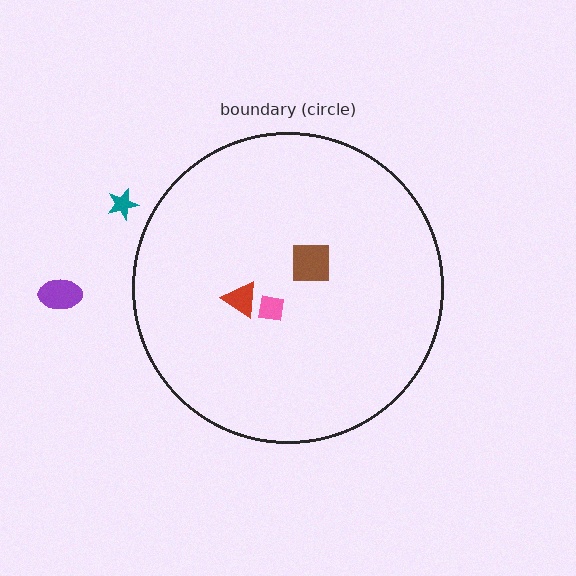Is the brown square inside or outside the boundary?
Inside.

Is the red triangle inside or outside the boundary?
Inside.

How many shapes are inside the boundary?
3 inside, 2 outside.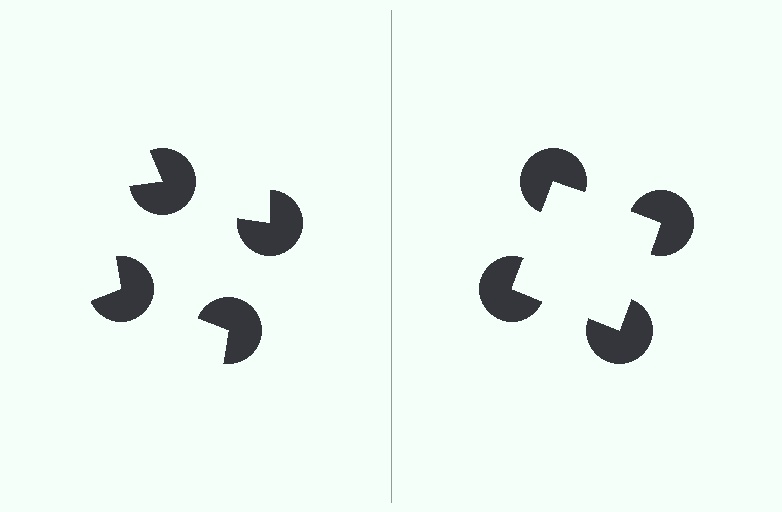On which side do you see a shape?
An illusory square appears on the right side. On the left side the wedge cuts are rotated, so no coherent shape forms.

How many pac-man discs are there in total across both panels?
8 — 4 on each side.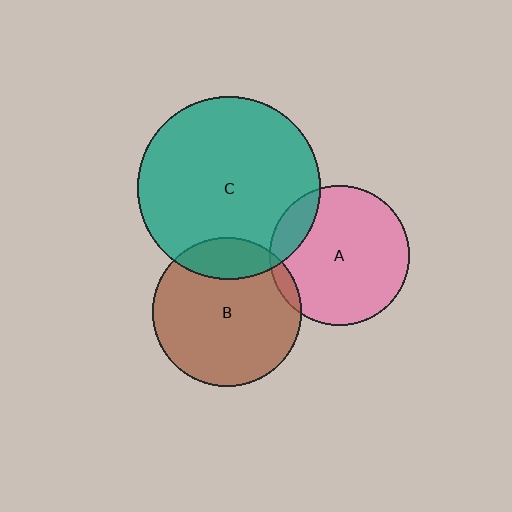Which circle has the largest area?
Circle C (teal).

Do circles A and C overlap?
Yes.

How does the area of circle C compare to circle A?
Approximately 1.7 times.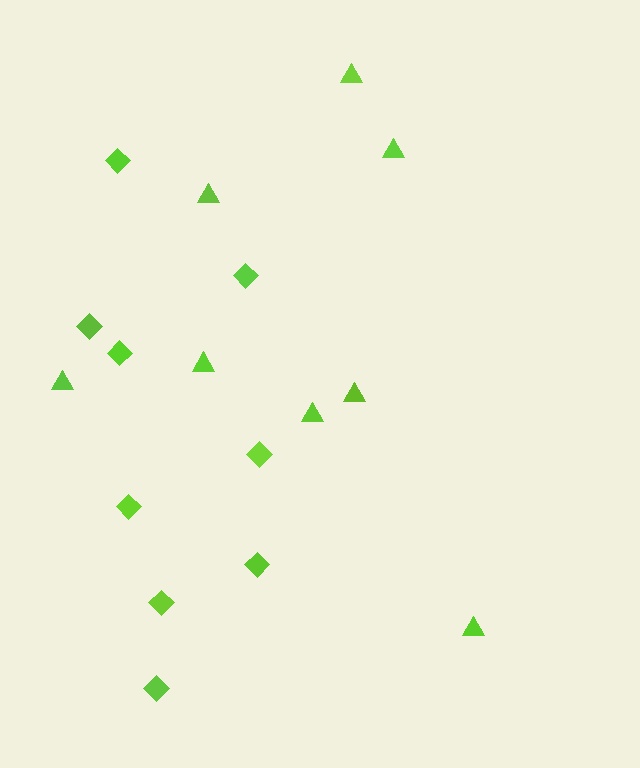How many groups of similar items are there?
There are 2 groups: one group of triangles (8) and one group of diamonds (9).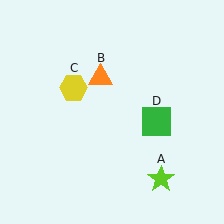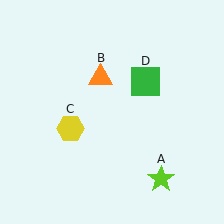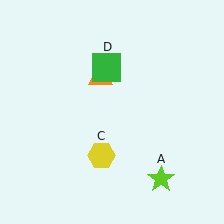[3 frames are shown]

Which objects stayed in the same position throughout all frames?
Lime star (object A) and orange triangle (object B) remained stationary.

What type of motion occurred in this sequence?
The yellow hexagon (object C), green square (object D) rotated counterclockwise around the center of the scene.